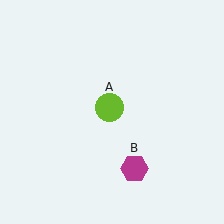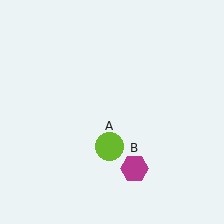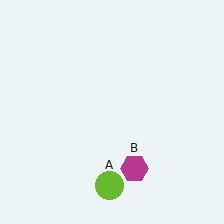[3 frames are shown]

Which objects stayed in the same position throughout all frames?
Magenta hexagon (object B) remained stationary.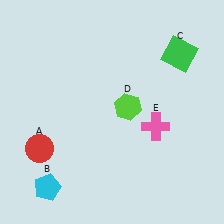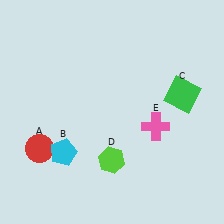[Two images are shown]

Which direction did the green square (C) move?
The green square (C) moved down.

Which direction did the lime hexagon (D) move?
The lime hexagon (D) moved down.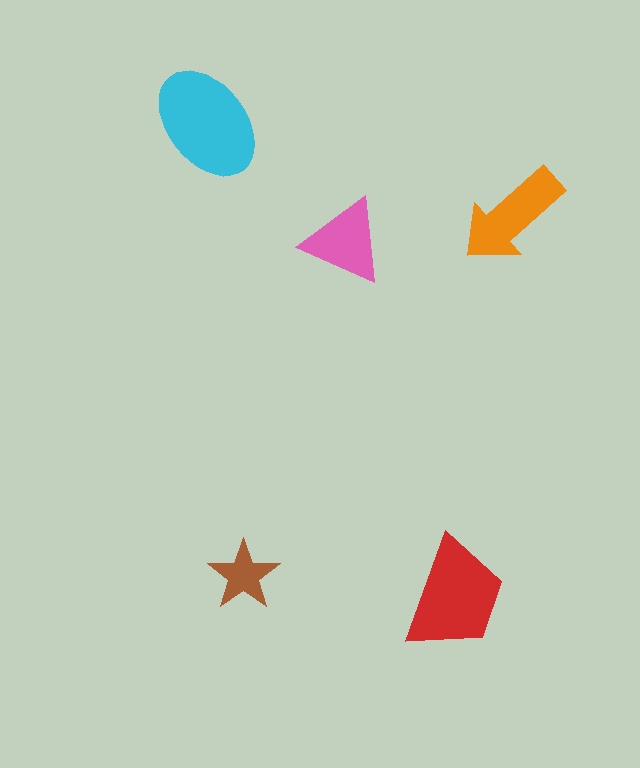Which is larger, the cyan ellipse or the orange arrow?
The cyan ellipse.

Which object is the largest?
The cyan ellipse.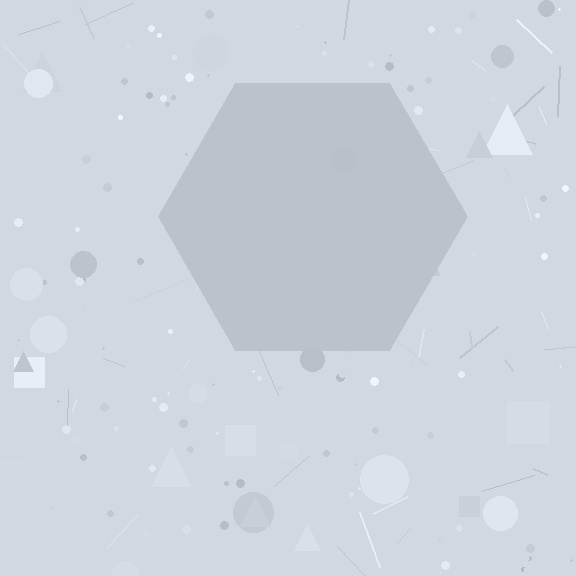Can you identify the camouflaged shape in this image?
The camouflaged shape is a hexagon.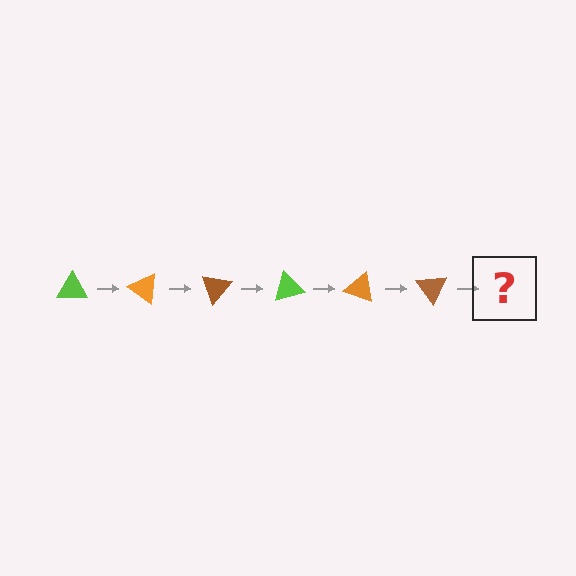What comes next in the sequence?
The next element should be a lime triangle, rotated 210 degrees from the start.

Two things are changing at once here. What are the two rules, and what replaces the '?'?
The two rules are that it rotates 35 degrees each step and the color cycles through lime, orange, and brown. The '?' should be a lime triangle, rotated 210 degrees from the start.